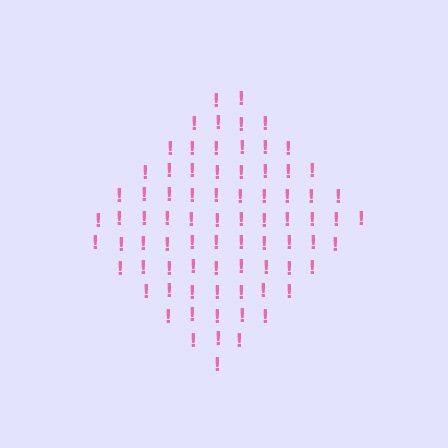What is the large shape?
The large shape is a diamond.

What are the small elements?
The small elements are exclamation marks.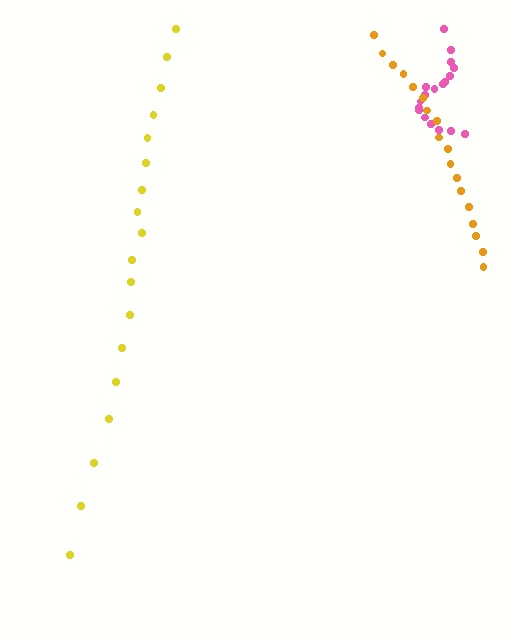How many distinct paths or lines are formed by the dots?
There are 3 distinct paths.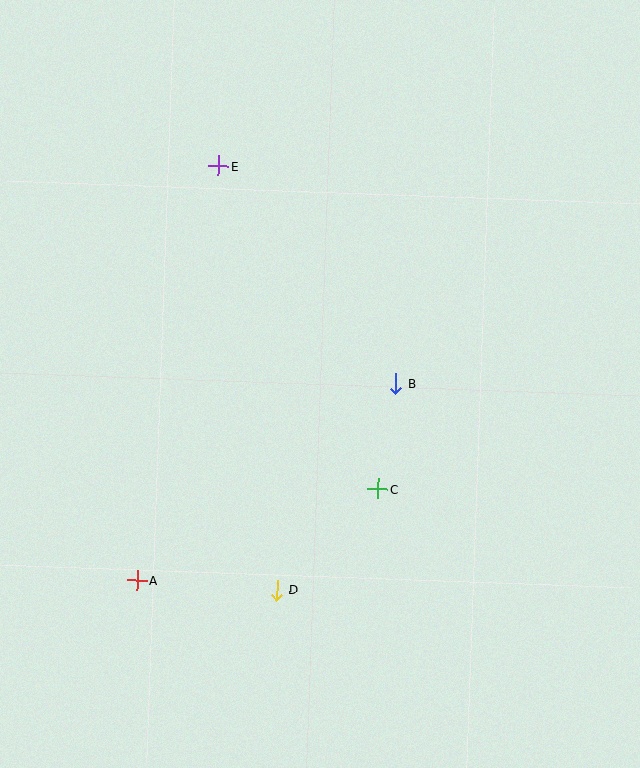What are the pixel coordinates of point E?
Point E is at (219, 166).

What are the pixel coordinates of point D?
Point D is at (277, 590).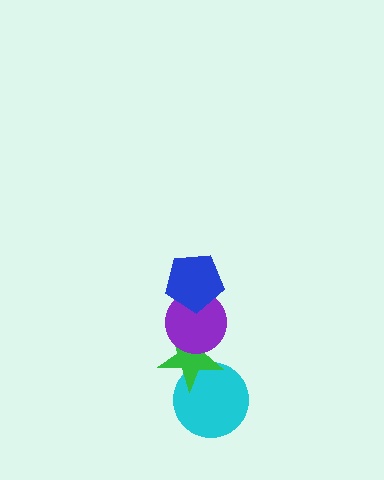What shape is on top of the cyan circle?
The green star is on top of the cyan circle.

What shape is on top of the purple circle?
The blue pentagon is on top of the purple circle.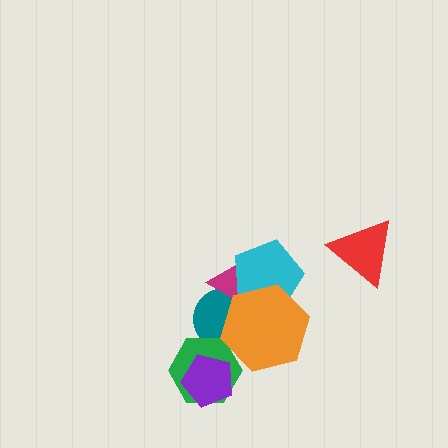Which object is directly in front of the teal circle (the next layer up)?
The green hexagon is directly in front of the teal circle.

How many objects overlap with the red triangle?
0 objects overlap with the red triangle.